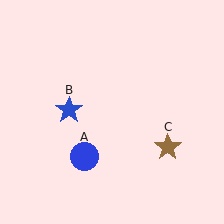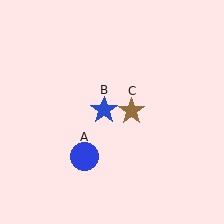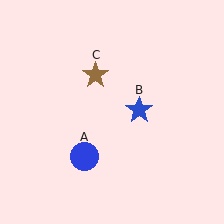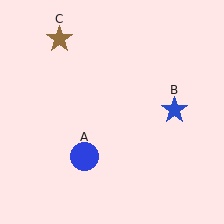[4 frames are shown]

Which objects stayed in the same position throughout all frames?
Blue circle (object A) remained stationary.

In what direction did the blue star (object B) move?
The blue star (object B) moved right.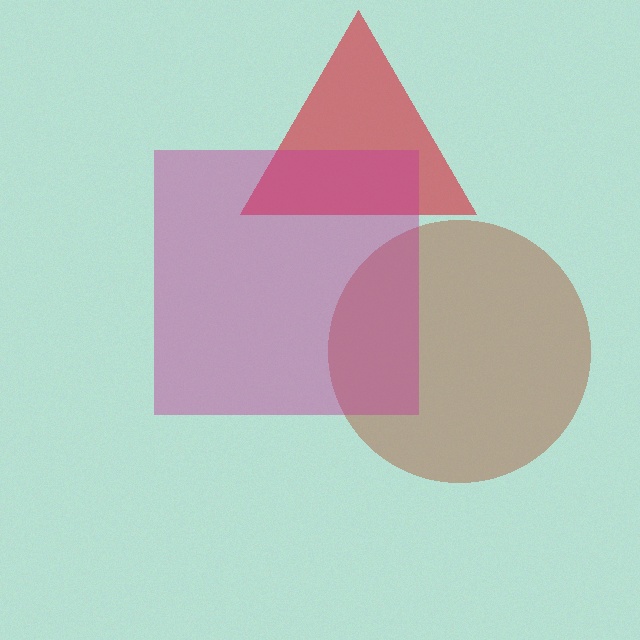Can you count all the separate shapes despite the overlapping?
Yes, there are 3 separate shapes.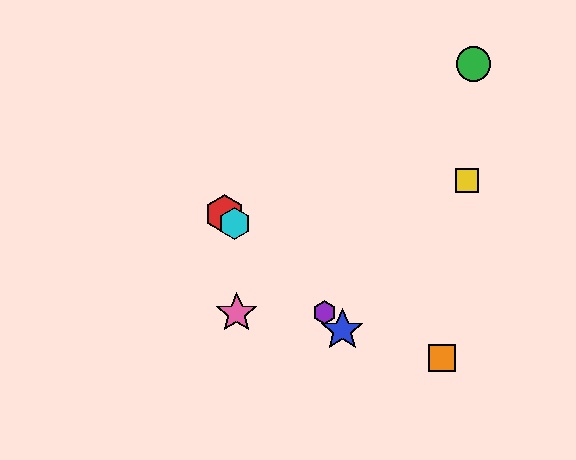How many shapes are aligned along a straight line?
4 shapes (the red hexagon, the blue star, the purple hexagon, the cyan hexagon) are aligned along a straight line.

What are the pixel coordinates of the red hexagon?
The red hexagon is at (224, 214).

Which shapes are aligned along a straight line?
The red hexagon, the blue star, the purple hexagon, the cyan hexagon are aligned along a straight line.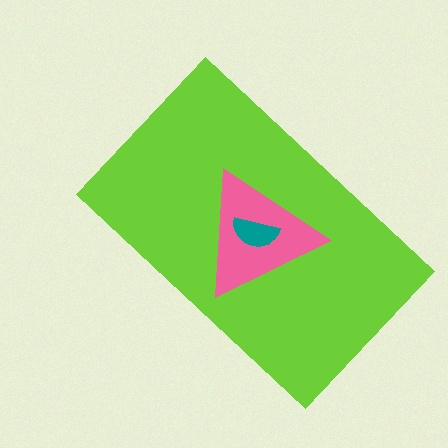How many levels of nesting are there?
3.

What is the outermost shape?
The lime rectangle.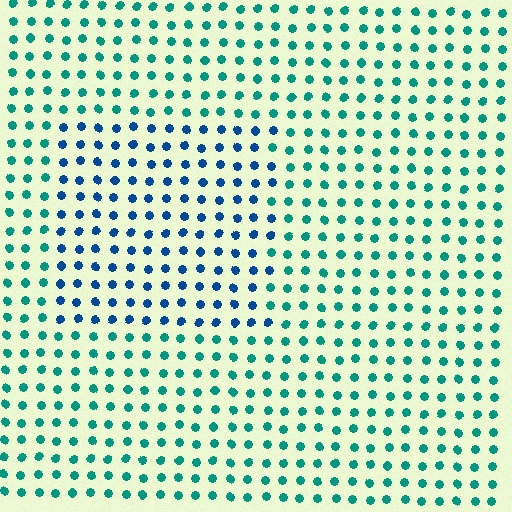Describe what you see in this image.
The image is filled with small teal elements in a uniform arrangement. A rectangle-shaped region is visible where the elements are tinted to a slightly different hue, forming a subtle color boundary.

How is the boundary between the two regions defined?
The boundary is defined purely by a slight shift in hue (about 41 degrees). Spacing, size, and orientation are identical on both sides.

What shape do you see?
I see a rectangle.